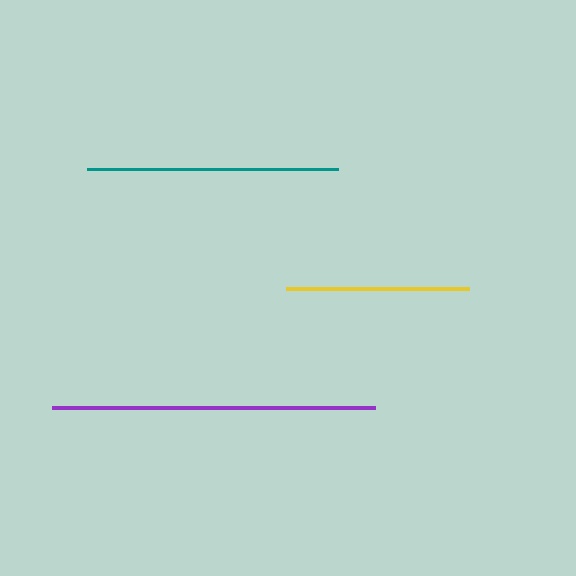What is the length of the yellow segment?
The yellow segment is approximately 183 pixels long.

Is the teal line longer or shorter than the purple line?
The purple line is longer than the teal line.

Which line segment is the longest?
The purple line is the longest at approximately 322 pixels.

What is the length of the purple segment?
The purple segment is approximately 322 pixels long.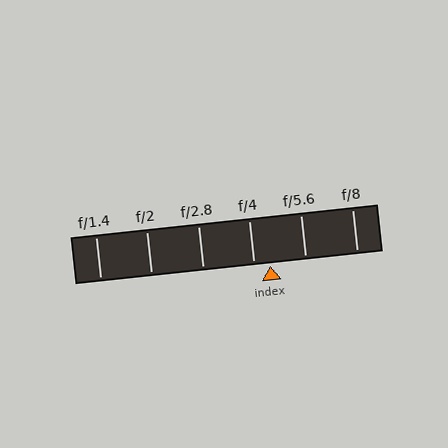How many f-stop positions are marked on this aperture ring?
There are 6 f-stop positions marked.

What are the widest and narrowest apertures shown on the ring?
The widest aperture shown is f/1.4 and the narrowest is f/8.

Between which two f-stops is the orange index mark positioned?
The index mark is between f/4 and f/5.6.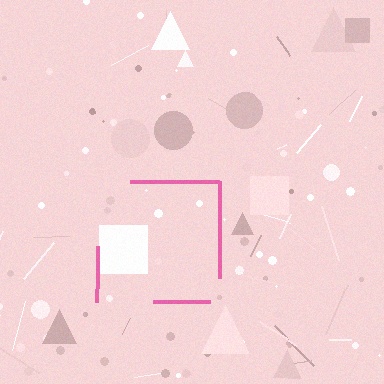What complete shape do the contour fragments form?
The contour fragments form a square.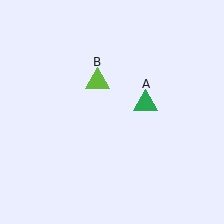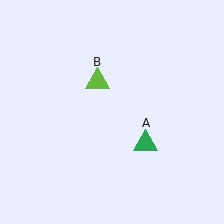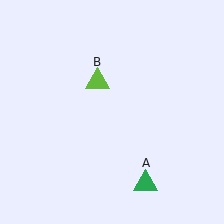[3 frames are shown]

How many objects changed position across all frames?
1 object changed position: green triangle (object A).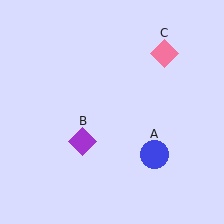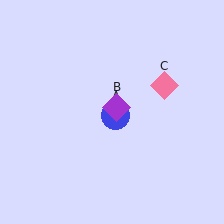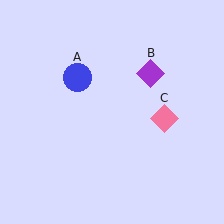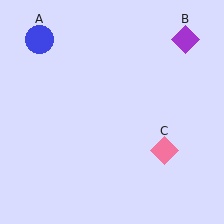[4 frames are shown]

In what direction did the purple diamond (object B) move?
The purple diamond (object B) moved up and to the right.